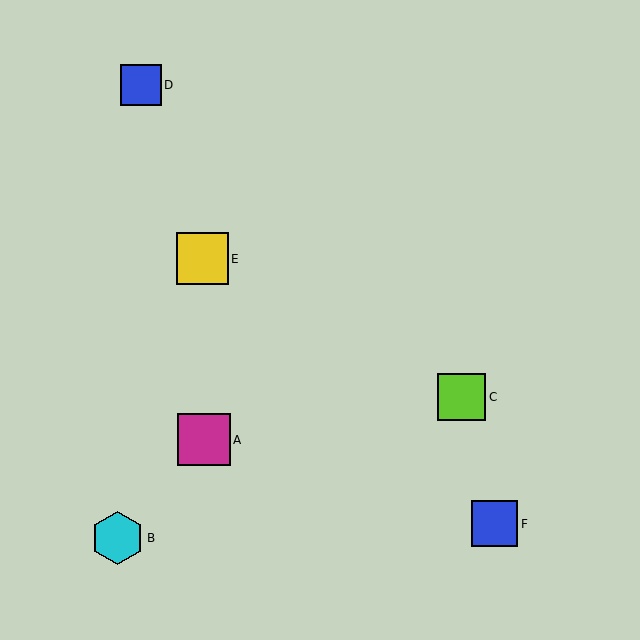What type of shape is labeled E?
Shape E is a yellow square.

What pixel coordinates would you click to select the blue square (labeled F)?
Click at (495, 524) to select the blue square F.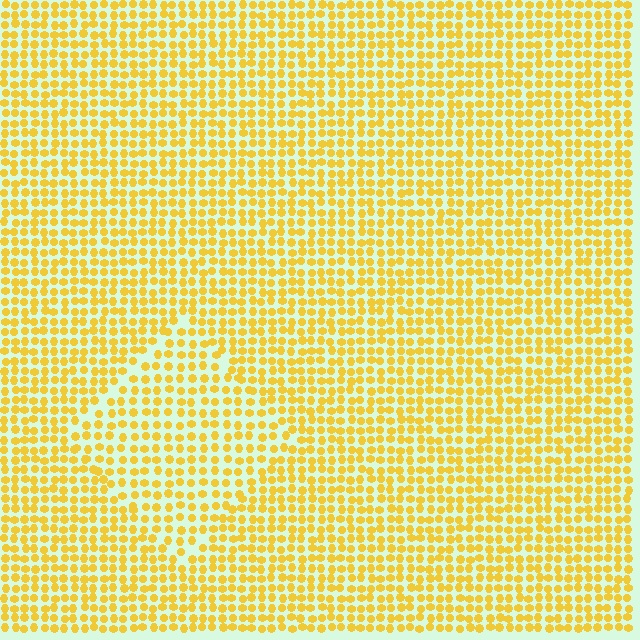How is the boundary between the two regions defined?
The boundary is defined by a change in element density (approximately 1.4x ratio). All elements are the same color, size, and shape.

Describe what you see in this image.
The image contains small yellow elements arranged at two different densities. A diamond-shaped region is visible where the elements are less densely packed than the surrounding area.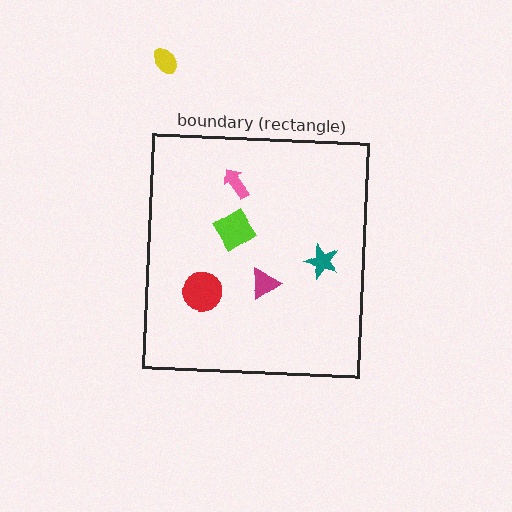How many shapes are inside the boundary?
5 inside, 1 outside.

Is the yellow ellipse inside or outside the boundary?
Outside.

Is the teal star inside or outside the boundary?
Inside.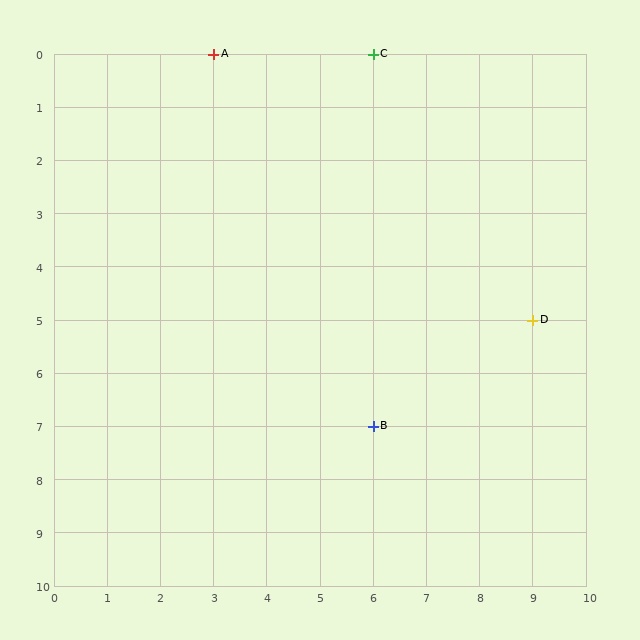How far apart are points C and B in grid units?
Points C and B are 7 rows apart.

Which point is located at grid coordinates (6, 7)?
Point B is at (6, 7).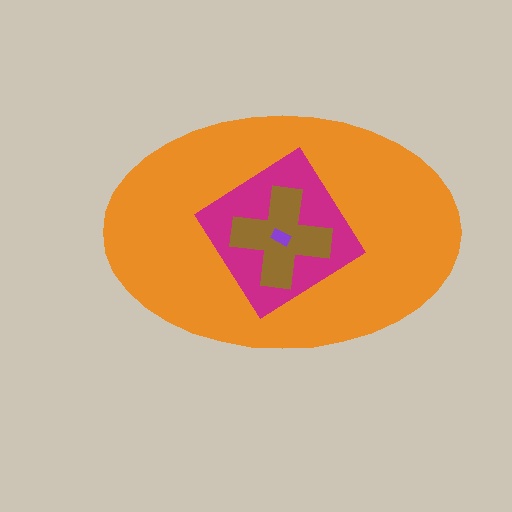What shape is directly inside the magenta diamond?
The brown cross.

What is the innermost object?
The purple rectangle.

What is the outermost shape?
The orange ellipse.